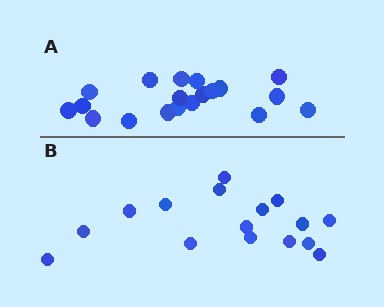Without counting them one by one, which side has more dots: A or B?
Region A (the top region) has more dots.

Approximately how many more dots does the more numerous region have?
Region A has just a few more — roughly 2 or 3 more dots than region B.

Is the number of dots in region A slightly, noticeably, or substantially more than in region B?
Region A has only slightly more — the two regions are fairly close. The ratio is roughly 1.2 to 1.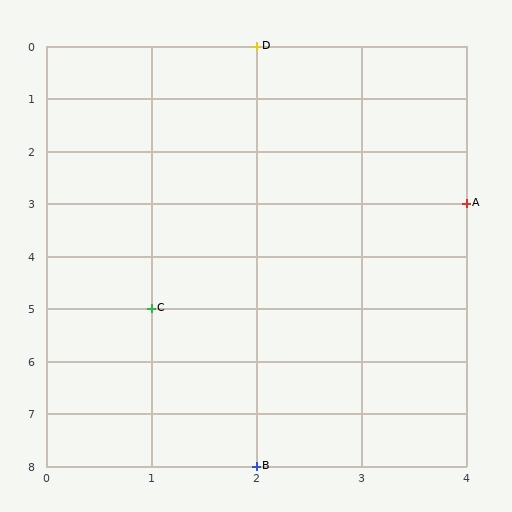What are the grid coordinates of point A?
Point A is at grid coordinates (4, 3).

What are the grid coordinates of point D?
Point D is at grid coordinates (2, 0).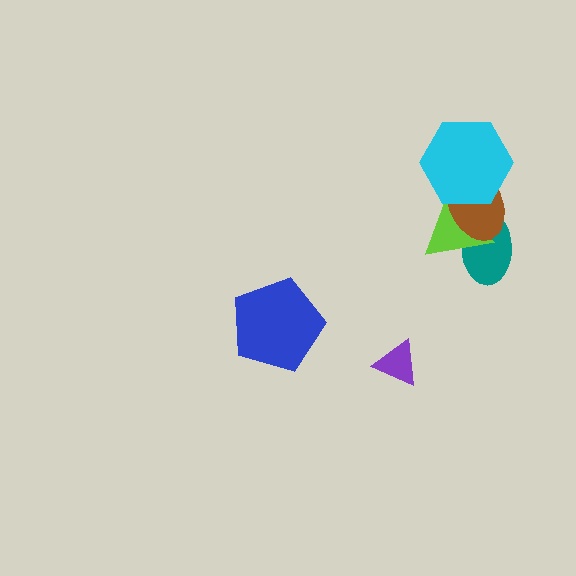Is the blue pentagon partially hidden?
No, no other shape covers it.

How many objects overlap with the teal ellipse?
2 objects overlap with the teal ellipse.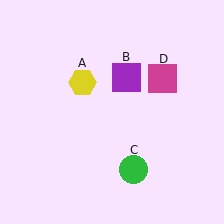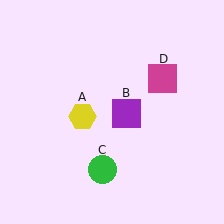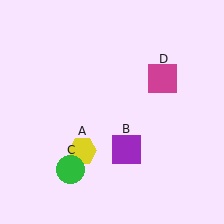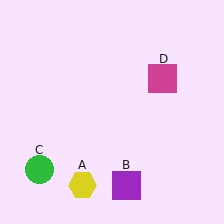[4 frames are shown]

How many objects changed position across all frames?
3 objects changed position: yellow hexagon (object A), purple square (object B), green circle (object C).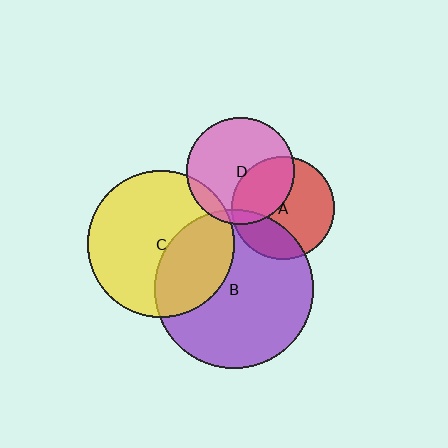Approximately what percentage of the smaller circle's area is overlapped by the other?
Approximately 35%.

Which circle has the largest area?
Circle B (purple).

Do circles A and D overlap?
Yes.